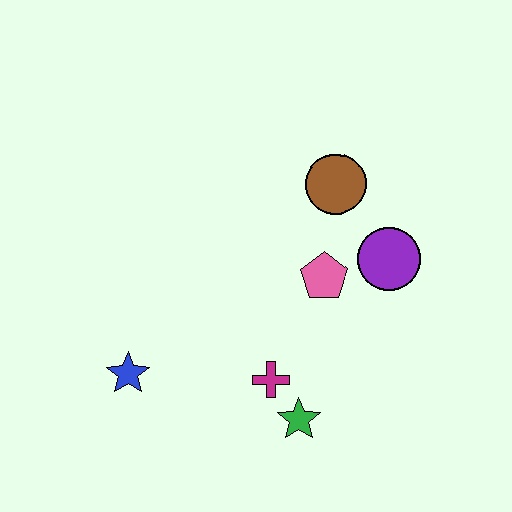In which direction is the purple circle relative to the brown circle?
The purple circle is below the brown circle.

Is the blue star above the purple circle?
No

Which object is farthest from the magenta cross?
The brown circle is farthest from the magenta cross.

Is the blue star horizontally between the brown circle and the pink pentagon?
No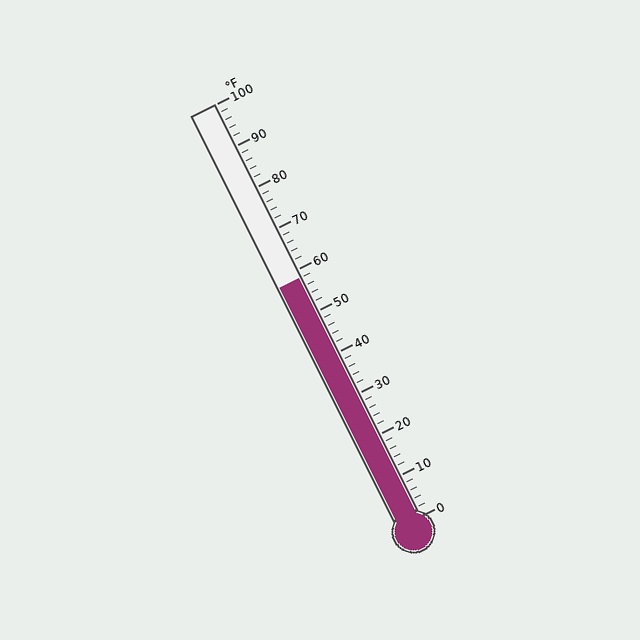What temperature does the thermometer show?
The thermometer shows approximately 58°F.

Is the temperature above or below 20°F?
The temperature is above 20°F.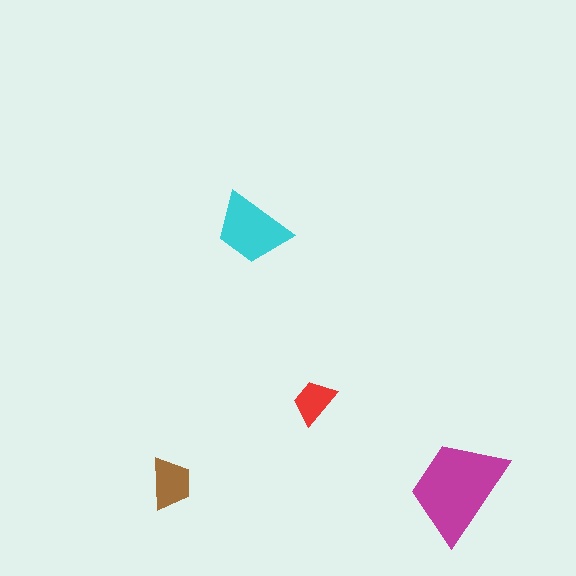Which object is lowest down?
The magenta trapezoid is bottommost.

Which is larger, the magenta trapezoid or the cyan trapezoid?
The magenta one.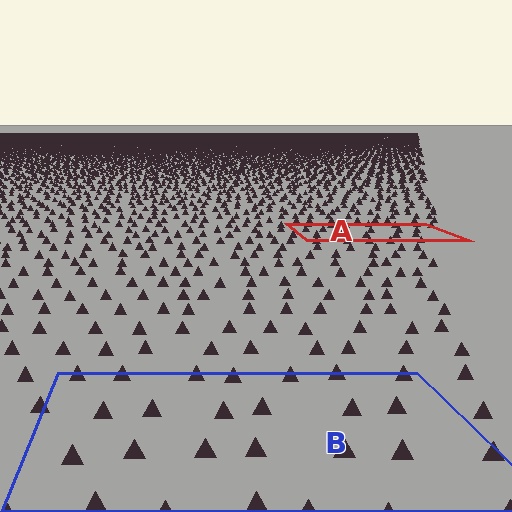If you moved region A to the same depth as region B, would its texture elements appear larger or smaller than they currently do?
They would appear larger. At a closer depth, the same texture elements are projected at a bigger on-screen size.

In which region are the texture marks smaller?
The texture marks are smaller in region A, because it is farther away.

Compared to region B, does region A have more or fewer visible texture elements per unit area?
Region A has more texture elements per unit area — they are packed more densely because it is farther away.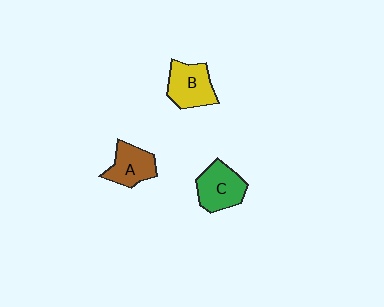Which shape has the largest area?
Shape B (yellow).